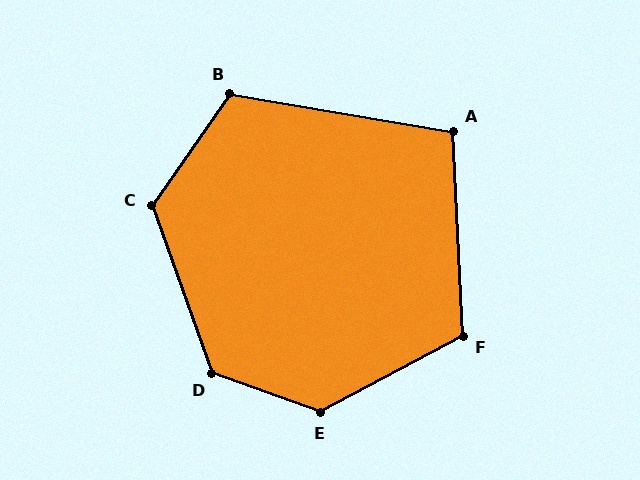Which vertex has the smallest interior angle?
A, at approximately 102 degrees.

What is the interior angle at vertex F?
Approximately 115 degrees (obtuse).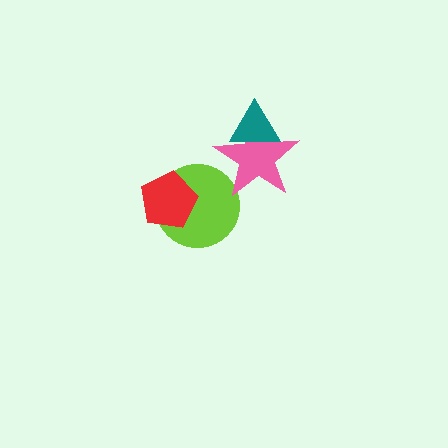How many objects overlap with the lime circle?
2 objects overlap with the lime circle.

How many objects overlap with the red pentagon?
1 object overlaps with the red pentagon.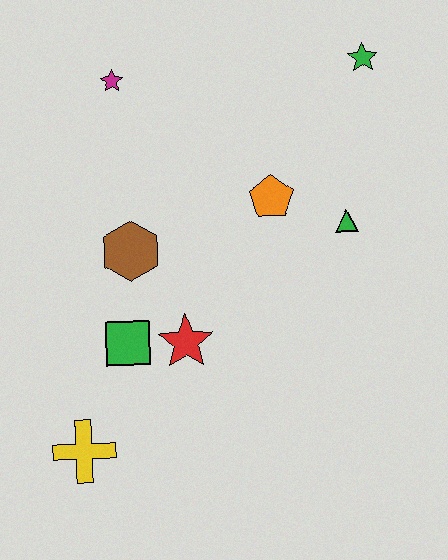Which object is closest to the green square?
The red star is closest to the green square.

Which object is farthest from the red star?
The green star is farthest from the red star.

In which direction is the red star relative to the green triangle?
The red star is to the left of the green triangle.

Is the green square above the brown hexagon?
No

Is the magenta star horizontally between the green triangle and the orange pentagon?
No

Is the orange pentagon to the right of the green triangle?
No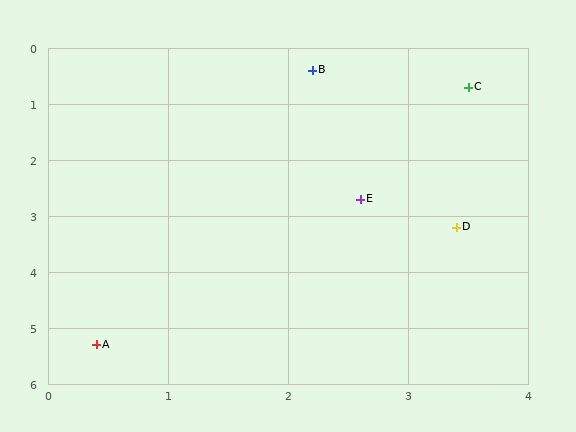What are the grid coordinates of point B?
Point B is at approximately (2.2, 0.4).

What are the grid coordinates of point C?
Point C is at approximately (3.5, 0.7).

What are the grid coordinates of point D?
Point D is at approximately (3.4, 3.2).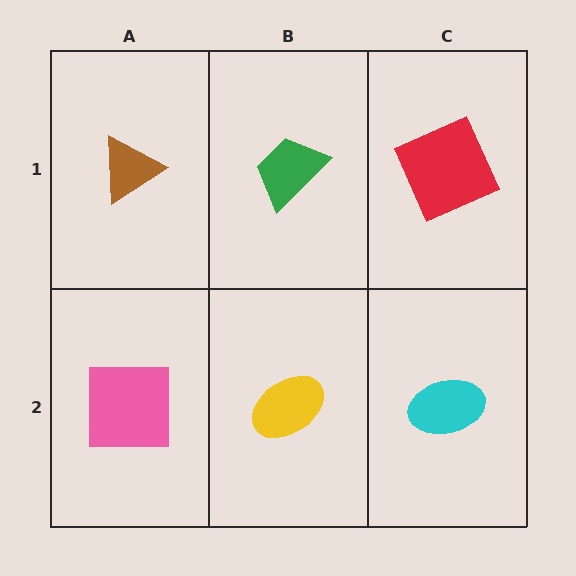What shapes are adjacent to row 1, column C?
A cyan ellipse (row 2, column C), a green trapezoid (row 1, column B).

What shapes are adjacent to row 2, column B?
A green trapezoid (row 1, column B), a pink square (row 2, column A), a cyan ellipse (row 2, column C).